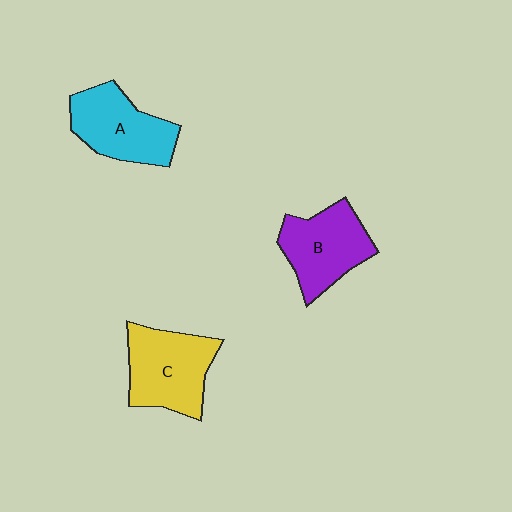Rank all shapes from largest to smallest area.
From largest to smallest: C (yellow), A (cyan), B (purple).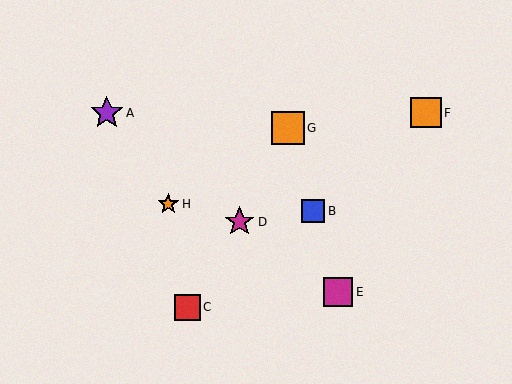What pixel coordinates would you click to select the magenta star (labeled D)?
Click at (240, 222) to select the magenta star D.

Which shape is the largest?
The orange square (labeled G) is the largest.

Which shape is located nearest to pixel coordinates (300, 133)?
The orange square (labeled G) at (288, 128) is nearest to that location.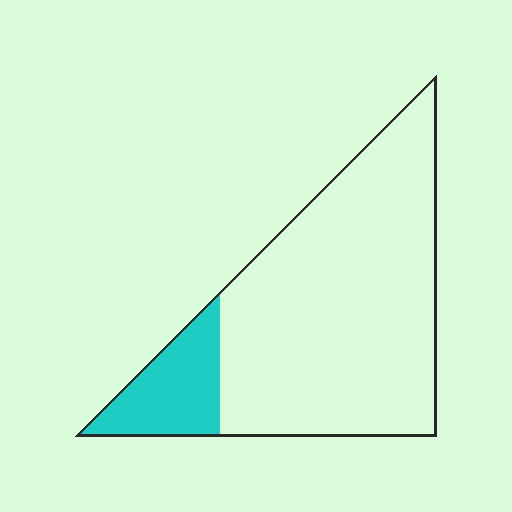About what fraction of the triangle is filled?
About one sixth (1/6).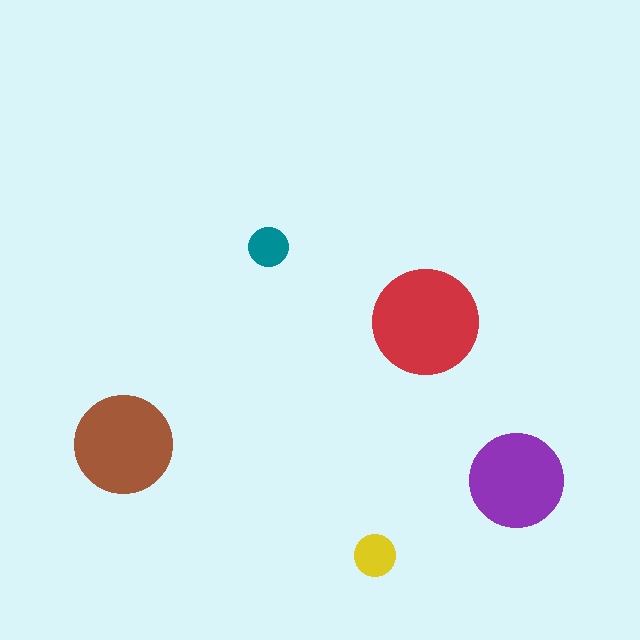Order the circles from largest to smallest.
the red one, the brown one, the purple one, the yellow one, the teal one.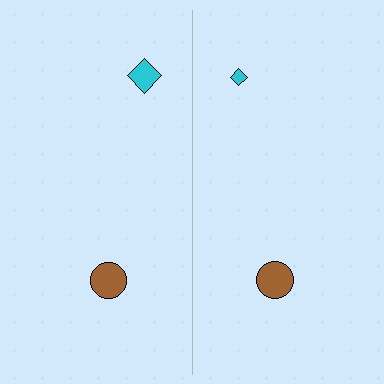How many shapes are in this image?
There are 4 shapes in this image.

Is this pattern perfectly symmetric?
No, the pattern is not perfectly symmetric. The cyan diamond on the right side has a different size than its mirror counterpart.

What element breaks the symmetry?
The cyan diamond on the right side has a different size than its mirror counterpart.